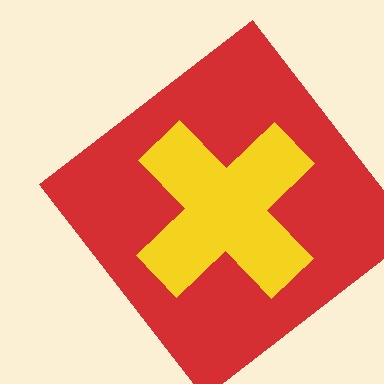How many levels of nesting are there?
2.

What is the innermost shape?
The yellow cross.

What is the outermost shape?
The red diamond.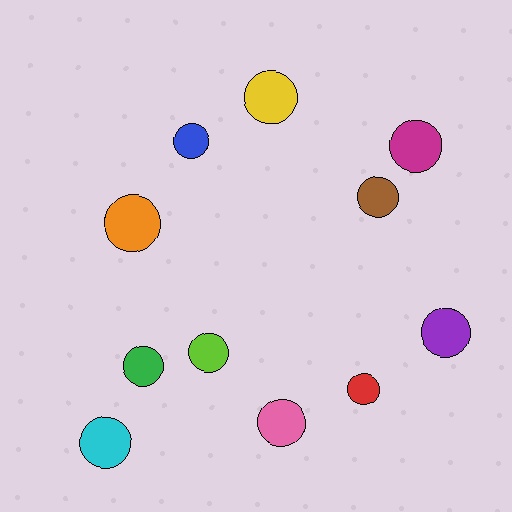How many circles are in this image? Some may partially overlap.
There are 11 circles.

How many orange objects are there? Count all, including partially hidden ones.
There is 1 orange object.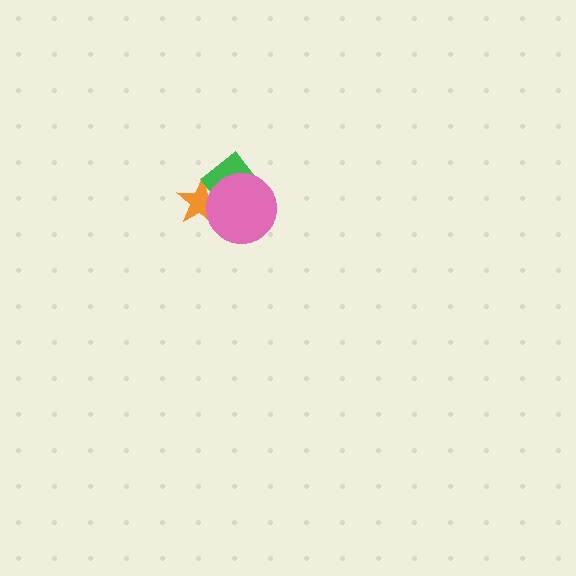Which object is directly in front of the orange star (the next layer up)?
The green diamond is directly in front of the orange star.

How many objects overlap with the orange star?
2 objects overlap with the orange star.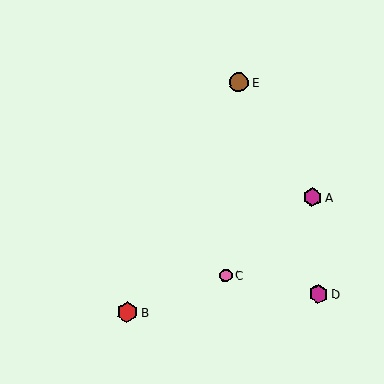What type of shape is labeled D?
Shape D is a magenta hexagon.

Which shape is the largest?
The red hexagon (labeled B) is the largest.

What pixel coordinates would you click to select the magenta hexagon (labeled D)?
Click at (319, 294) to select the magenta hexagon D.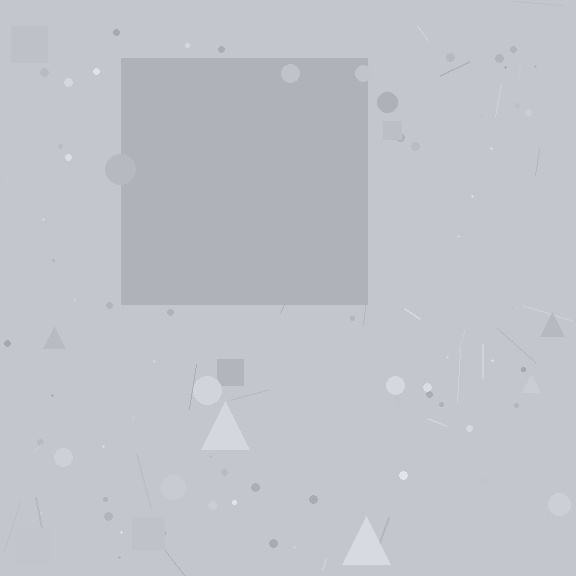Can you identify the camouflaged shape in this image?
The camouflaged shape is a square.